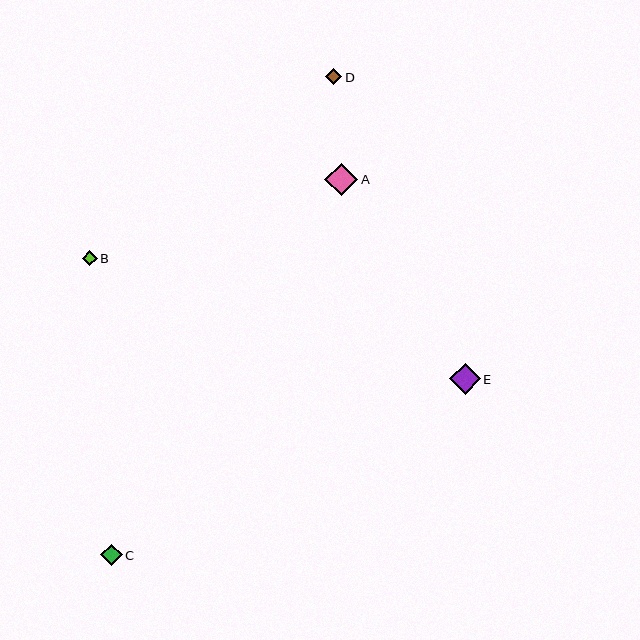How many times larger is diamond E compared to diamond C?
Diamond E is approximately 1.5 times the size of diamond C.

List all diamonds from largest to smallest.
From largest to smallest: A, E, C, D, B.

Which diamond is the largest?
Diamond A is the largest with a size of approximately 33 pixels.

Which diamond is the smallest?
Diamond B is the smallest with a size of approximately 15 pixels.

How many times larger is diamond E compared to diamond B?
Diamond E is approximately 2.0 times the size of diamond B.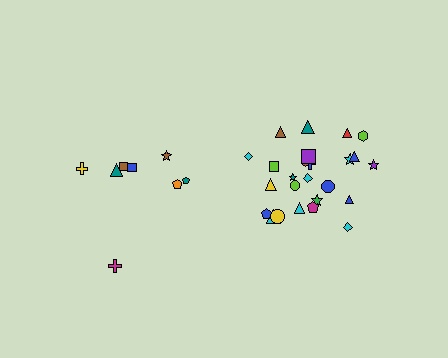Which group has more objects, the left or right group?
The right group.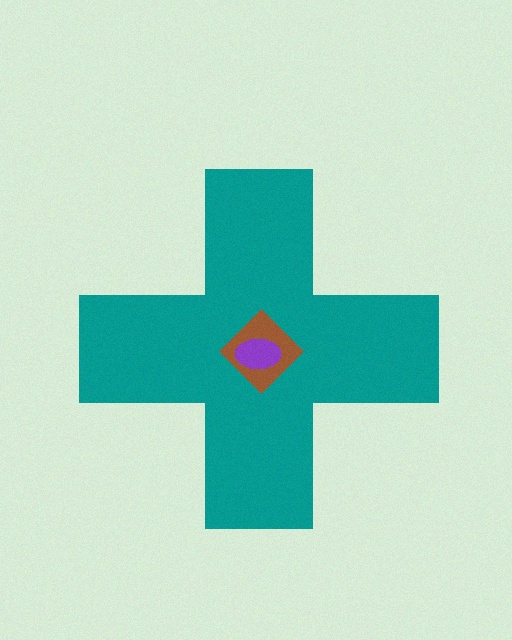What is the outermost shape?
The teal cross.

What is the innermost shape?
The purple ellipse.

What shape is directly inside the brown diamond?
The purple ellipse.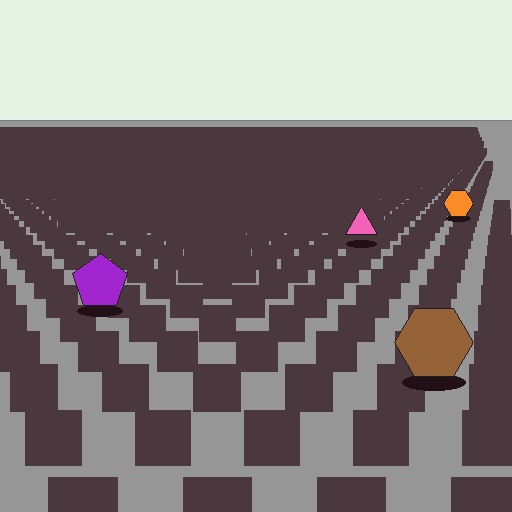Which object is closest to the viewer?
The brown hexagon is closest. The texture marks near it are larger and more spread out.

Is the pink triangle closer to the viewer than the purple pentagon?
No. The purple pentagon is closer — you can tell from the texture gradient: the ground texture is coarser near it.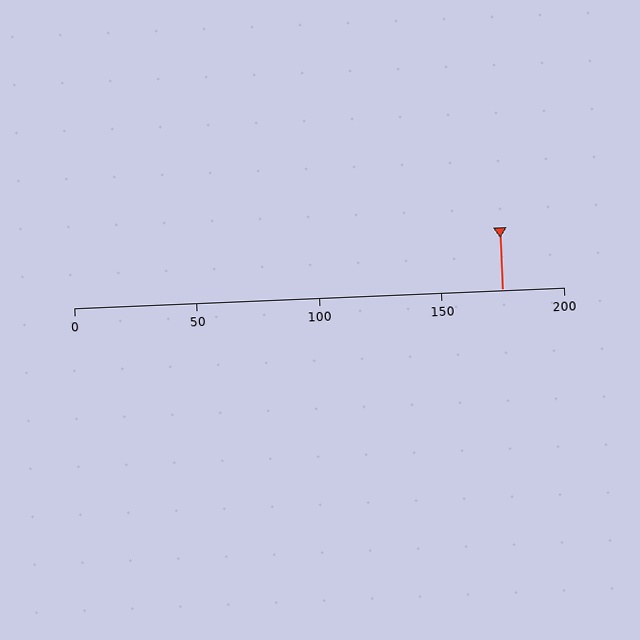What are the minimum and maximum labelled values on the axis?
The axis runs from 0 to 200.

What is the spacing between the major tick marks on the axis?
The major ticks are spaced 50 apart.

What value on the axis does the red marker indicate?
The marker indicates approximately 175.